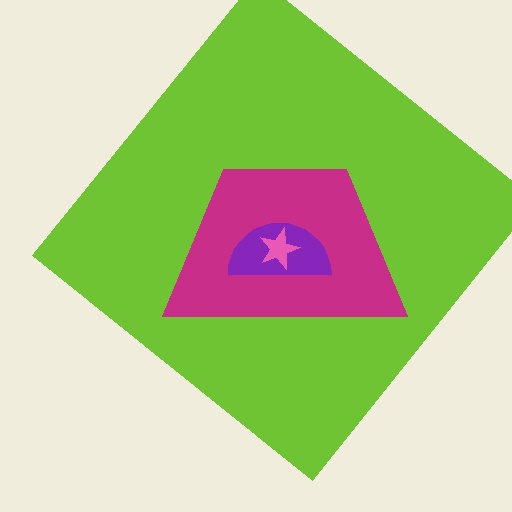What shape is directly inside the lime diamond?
The magenta trapezoid.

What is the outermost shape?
The lime diamond.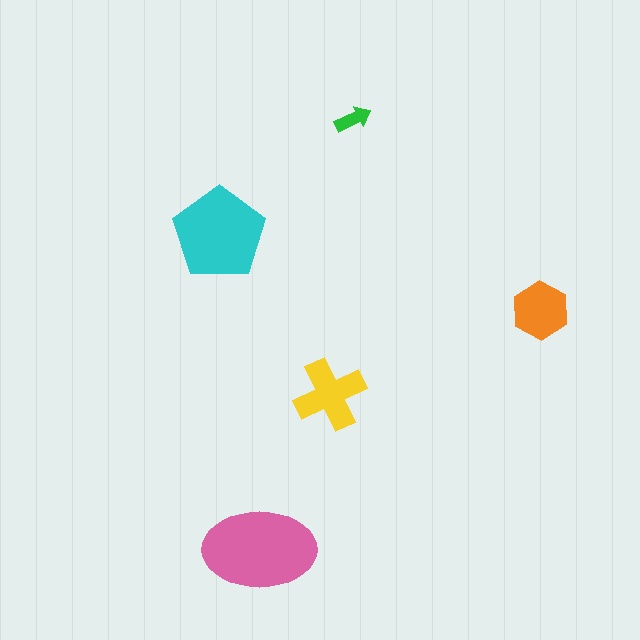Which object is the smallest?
The green arrow.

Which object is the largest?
The pink ellipse.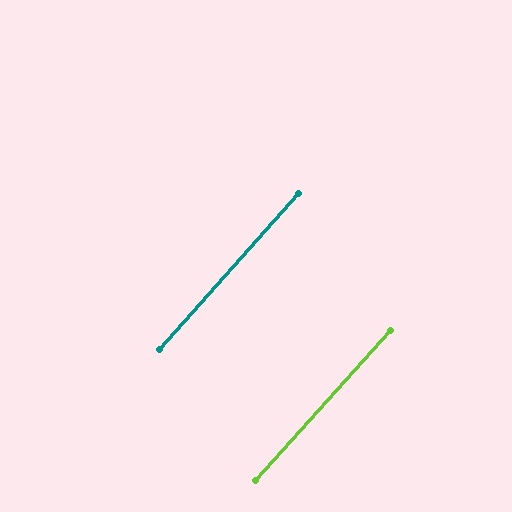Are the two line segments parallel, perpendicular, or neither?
Parallel — their directions differ by only 0.3°.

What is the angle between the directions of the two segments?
Approximately 0 degrees.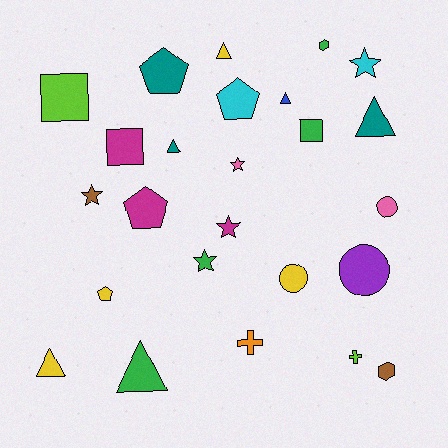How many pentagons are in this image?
There are 4 pentagons.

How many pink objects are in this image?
There are 2 pink objects.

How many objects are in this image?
There are 25 objects.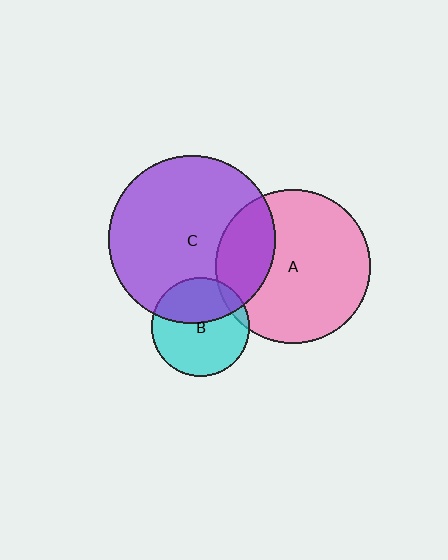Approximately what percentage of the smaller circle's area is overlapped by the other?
Approximately 25%.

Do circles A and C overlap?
Yes.